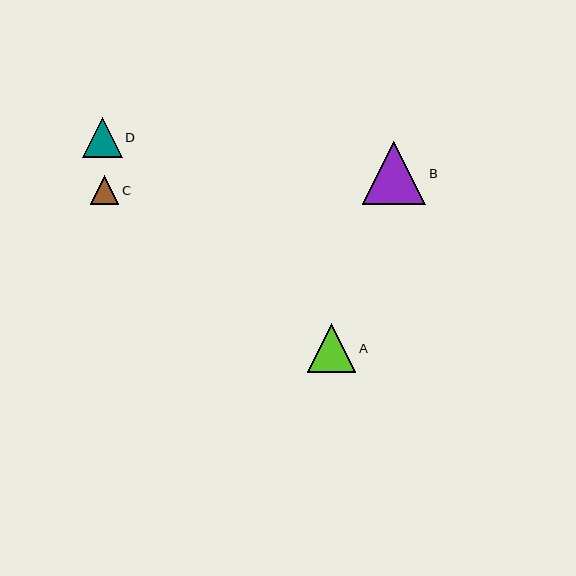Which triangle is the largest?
Triangle B is the largest with a size of approximately 64 pixels.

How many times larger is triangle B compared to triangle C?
Triangle B is approximately 2.2 times the size of triangle C.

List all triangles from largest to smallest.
From largest to smallest: B, A, D, C.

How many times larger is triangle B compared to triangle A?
Triangle B is approximately 1.3 times the size of triangle A.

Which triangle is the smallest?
Triangle C is the smallest with a size of approximately 29 pixels.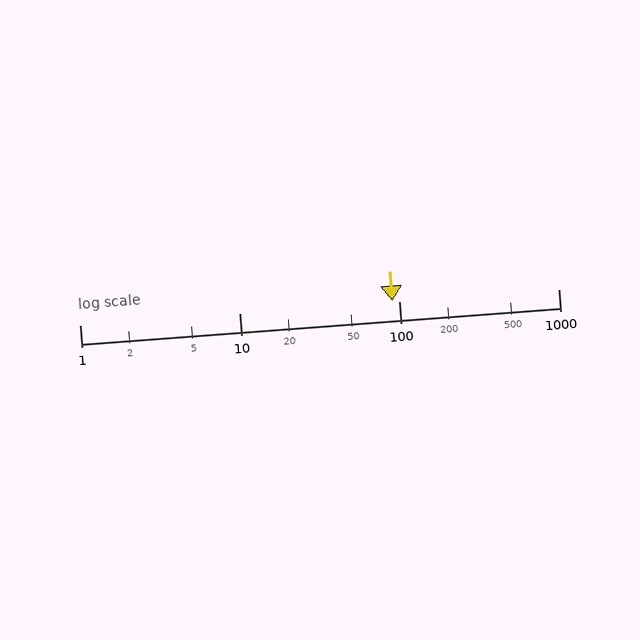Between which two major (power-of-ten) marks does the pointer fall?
The pointer is between 10 and 100.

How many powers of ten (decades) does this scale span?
The scale spans 3 decades, from 1 to 1000.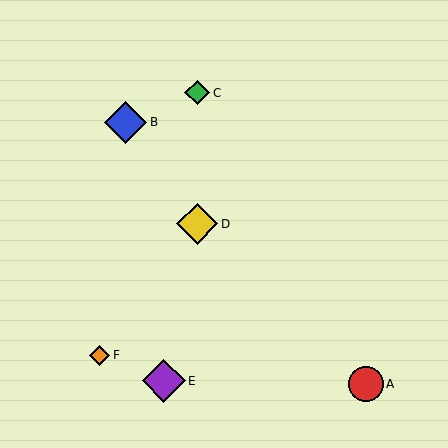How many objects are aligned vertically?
2 objects (C, D) are aligned vertically.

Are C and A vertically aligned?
No, C is at x≈197 and A is at x≈366.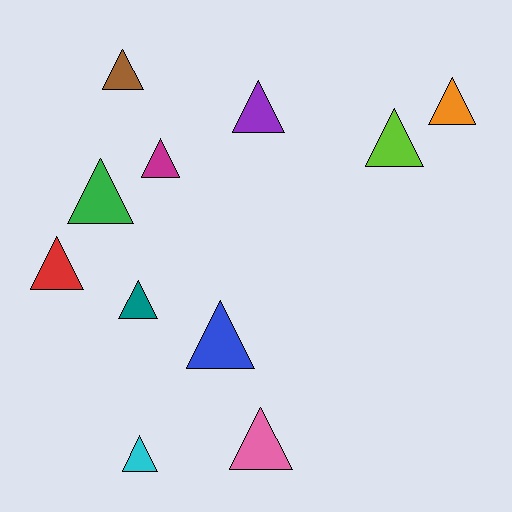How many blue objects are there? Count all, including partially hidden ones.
There is 1 blue object.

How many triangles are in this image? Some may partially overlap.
There are 11 triangles.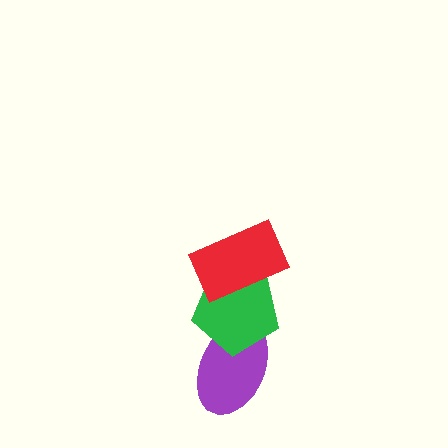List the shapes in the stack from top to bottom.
From top to bottom: the red rectangle, the green pentagon, the purple ellipse.